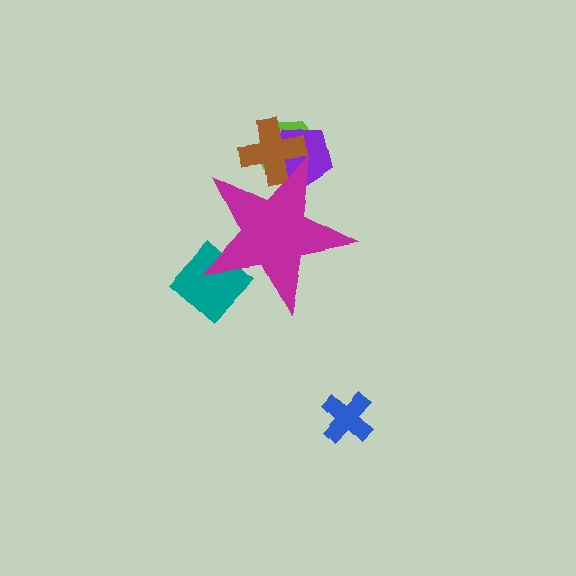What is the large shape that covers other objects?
A magenta star.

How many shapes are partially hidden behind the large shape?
4 shapes are partially hidden.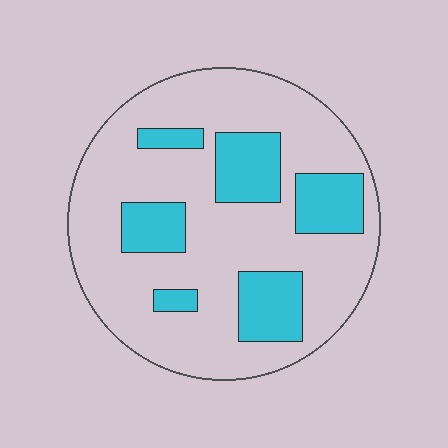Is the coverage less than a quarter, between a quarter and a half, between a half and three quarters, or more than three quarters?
Less than a quarter.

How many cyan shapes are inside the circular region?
6.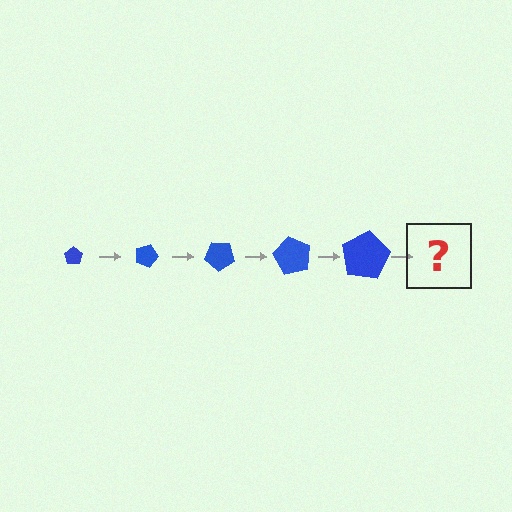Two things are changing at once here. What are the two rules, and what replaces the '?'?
The two rules are that the pentagon grows larger each step and it rotates 20 degrees each step. The '?' should be a pentagon, larger than the previous one and rotated 100 degrees from the start.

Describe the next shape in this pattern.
It should be a pentagon, larger than the previous one and rotated 100 degrees from the start.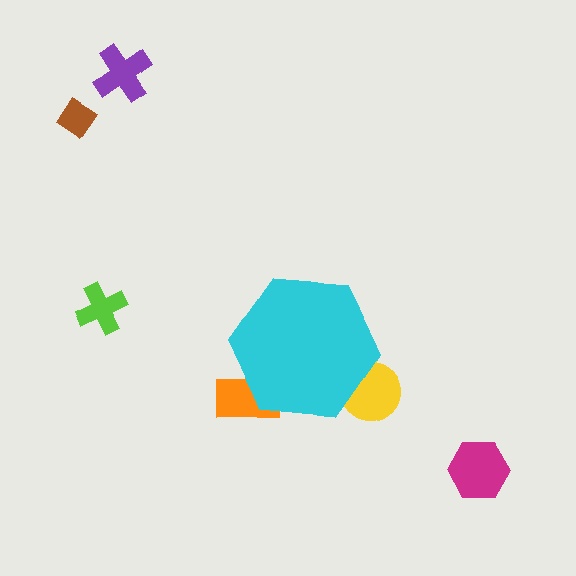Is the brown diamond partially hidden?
No, the brown diamond is fully visible.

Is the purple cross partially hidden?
No, the purple cross is fully visible.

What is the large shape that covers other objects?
A cyan hexagon.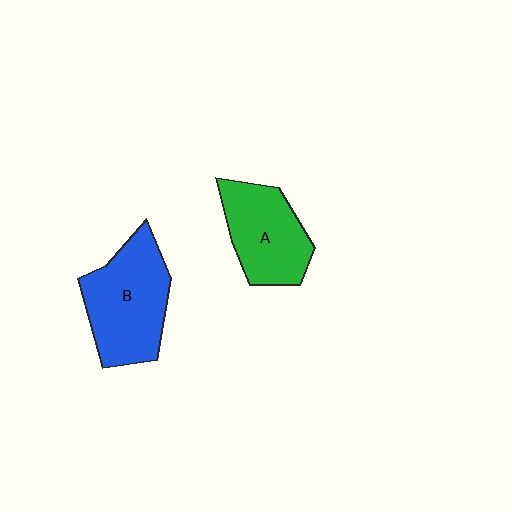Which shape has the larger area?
Shape B (blue).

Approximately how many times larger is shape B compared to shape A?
Approximately 1.2 times.